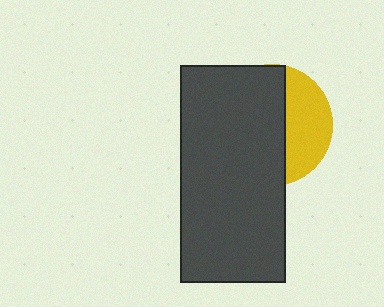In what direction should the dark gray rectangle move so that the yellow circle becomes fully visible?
The dark gray rectangle should move left. That is the shortest direction to clear the overlap and leave the yellow circle fully visible.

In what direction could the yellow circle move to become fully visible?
The yellow circle could move right. That would shift it out from behind the dark gray rectangle entirely.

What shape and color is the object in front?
The object in front is a dark gray rectangle.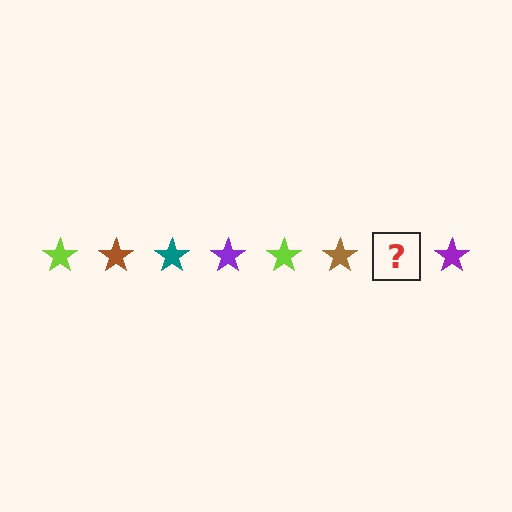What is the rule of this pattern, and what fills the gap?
The rule is that the pattern cycles through lime, brown, teal, purple stars. The gap should be filled with a teal star.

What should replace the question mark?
The question mark should be replaced with a teal star.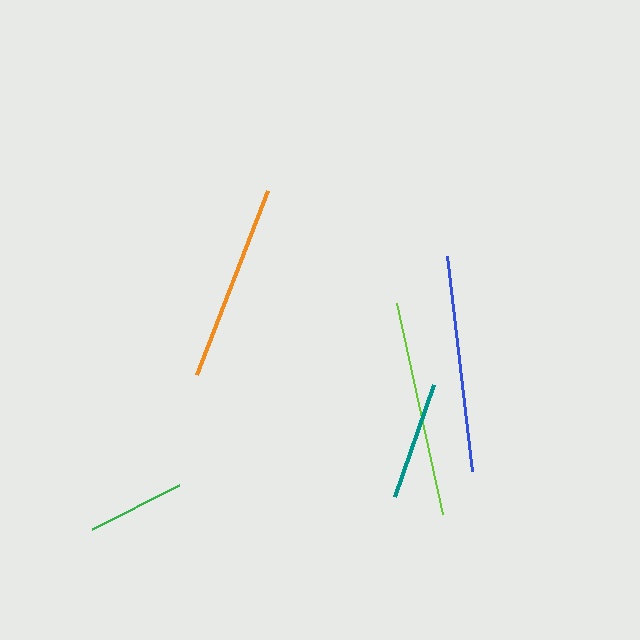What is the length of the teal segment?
The teal segment is approximately 118 pixels long.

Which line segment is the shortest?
The green line is the shortest at approximately 98 pixels.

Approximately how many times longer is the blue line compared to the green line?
The blue line is approximately 2.2 times the length of the green line.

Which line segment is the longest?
The blue line is the longest at approximately 217 pixels.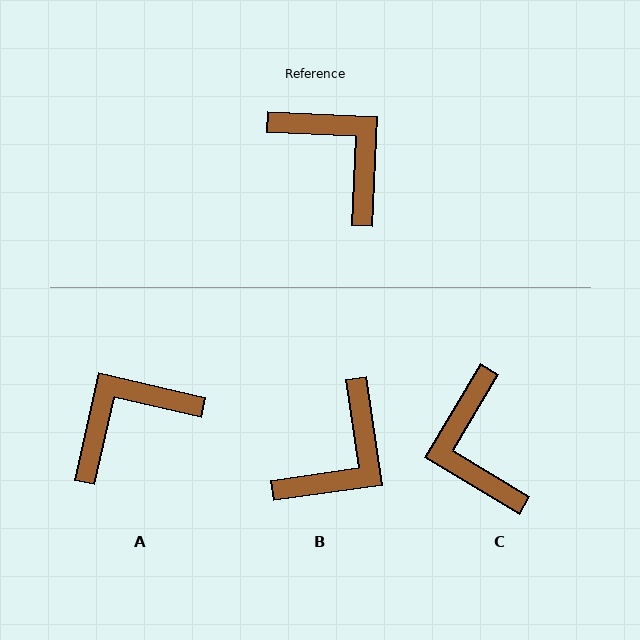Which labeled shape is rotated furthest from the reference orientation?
C, about 152 degrees away.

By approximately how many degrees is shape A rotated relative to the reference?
Approximately 80 degrees counter-clockwise.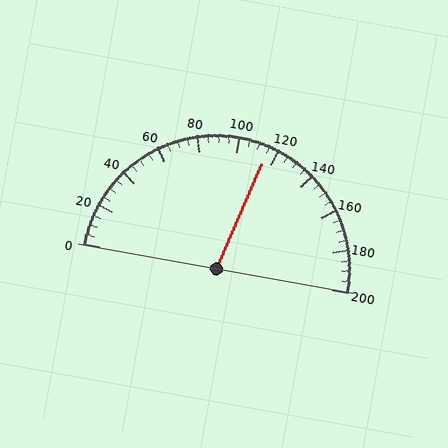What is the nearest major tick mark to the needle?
The nearest major tick mark is 120.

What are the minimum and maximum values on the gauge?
The gauge ranges from 0 to 200.